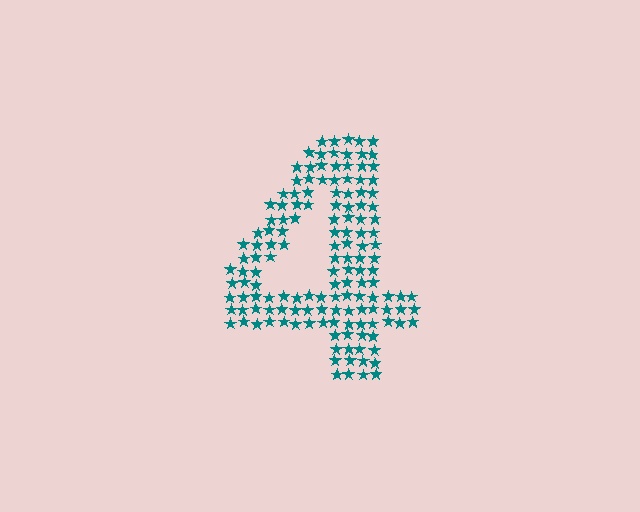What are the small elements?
The small elements are stars.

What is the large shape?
The large shape is the digit 4.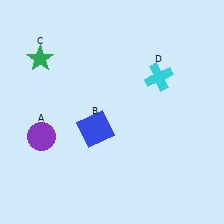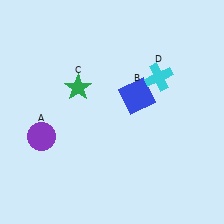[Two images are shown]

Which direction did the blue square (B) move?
The blue square (B) moved right.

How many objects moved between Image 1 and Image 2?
2 objects moved between the two images.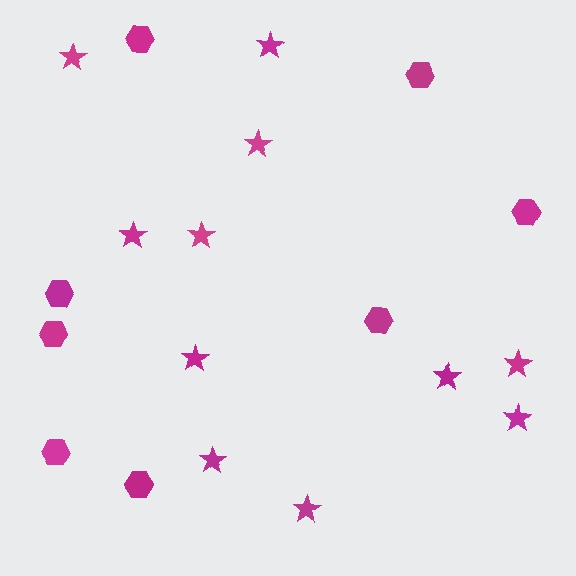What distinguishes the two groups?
There are 2 groups: one group of stars (11) and one group of hexagons (8).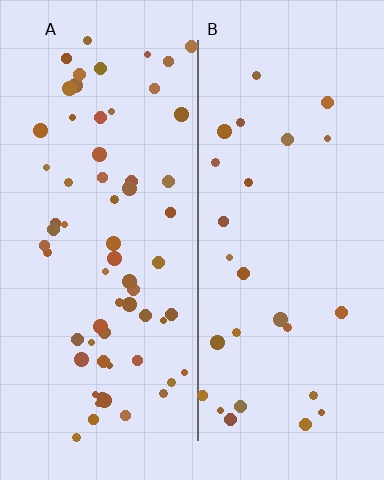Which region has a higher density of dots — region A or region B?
A (the left).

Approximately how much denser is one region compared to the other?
Approximately 2.4× — region A over region B.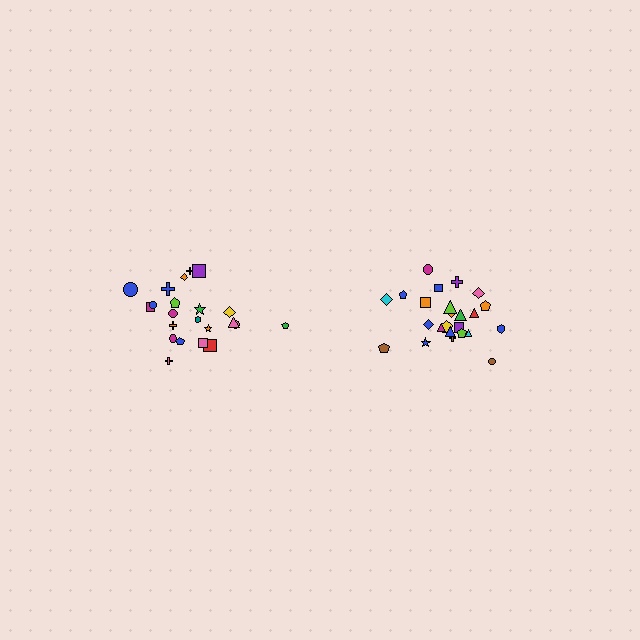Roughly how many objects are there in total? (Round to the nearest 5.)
Roughly 45 objects in total.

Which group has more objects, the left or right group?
The right group.